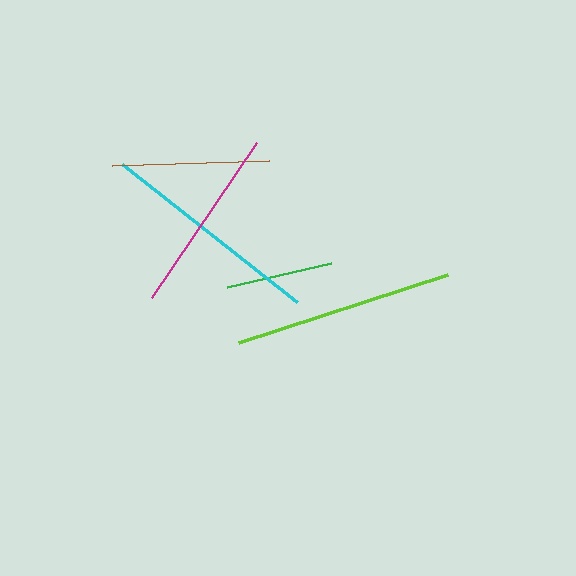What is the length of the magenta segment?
The magenta segment is approximately 187 pixels long.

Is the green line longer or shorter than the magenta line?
The magenta line is longer than the green line.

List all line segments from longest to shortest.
From longest to shortest: cyan, lime, magenta, brown, green.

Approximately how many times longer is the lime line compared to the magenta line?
The lime line is approximately 1.2 times the length of the magenta line.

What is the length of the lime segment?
The lime segment is approximately 220 pixels long.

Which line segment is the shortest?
The green line is the shortest at approximately 107 pixels.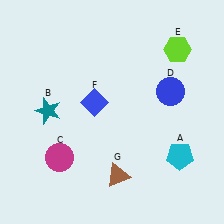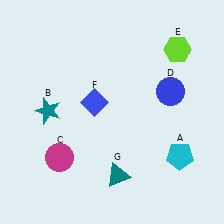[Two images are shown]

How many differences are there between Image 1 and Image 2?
There is 1 difference between the two images.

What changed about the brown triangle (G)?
In Image 1, G is brown. In Image 2, it changed to teal.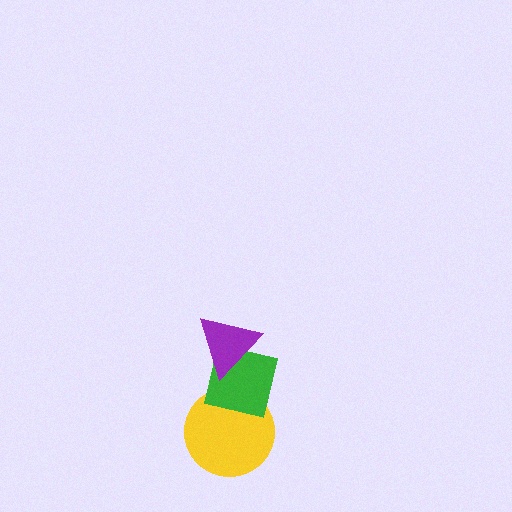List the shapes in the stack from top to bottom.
From top to bottom: the purple triangle, the green square, the yellow circle.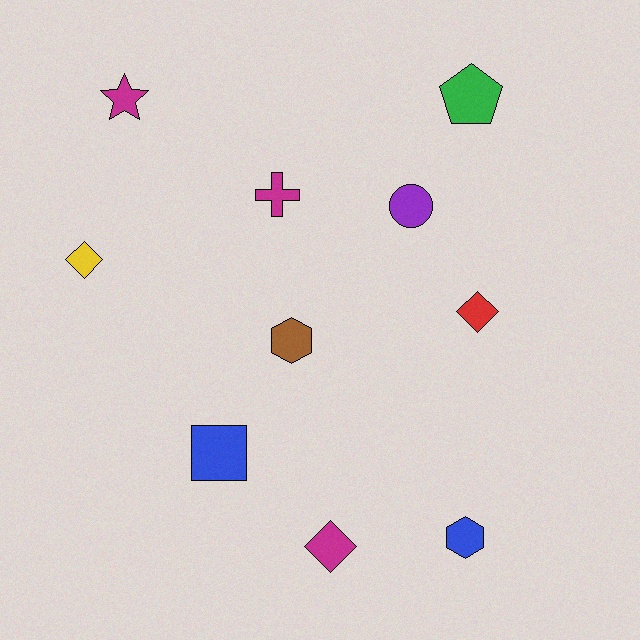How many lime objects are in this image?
There are no lime objects.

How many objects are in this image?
There are 10 objects.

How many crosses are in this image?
There is 1 cross.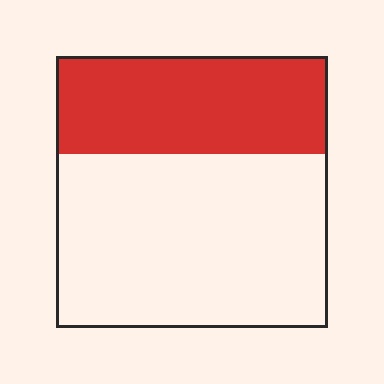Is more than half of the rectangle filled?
No.